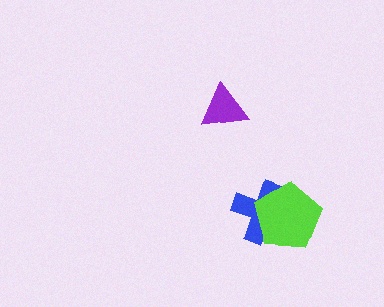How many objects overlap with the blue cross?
1 object overlaps with the blue cross.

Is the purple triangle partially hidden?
No, no other shape covers it.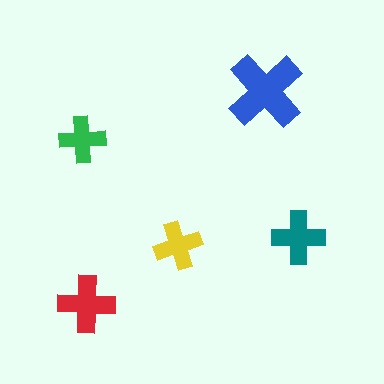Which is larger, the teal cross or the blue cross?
The blue one.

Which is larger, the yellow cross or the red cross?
The red one.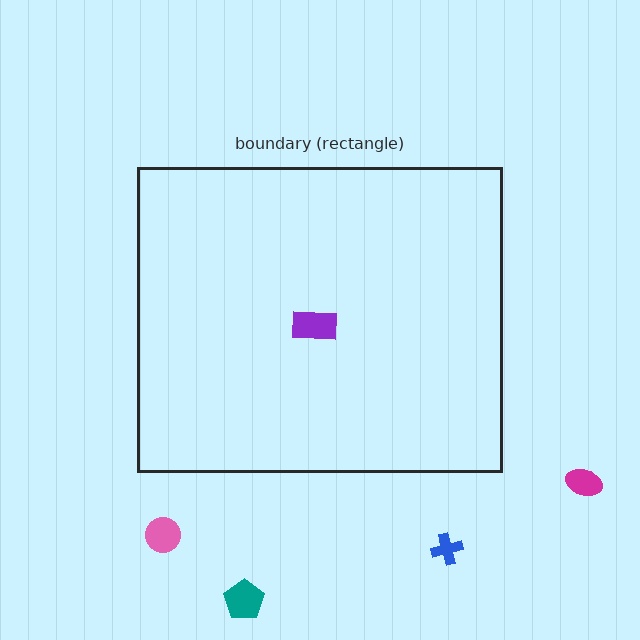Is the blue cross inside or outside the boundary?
Outside.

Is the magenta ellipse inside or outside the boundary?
Outside.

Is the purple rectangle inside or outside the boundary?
Inside.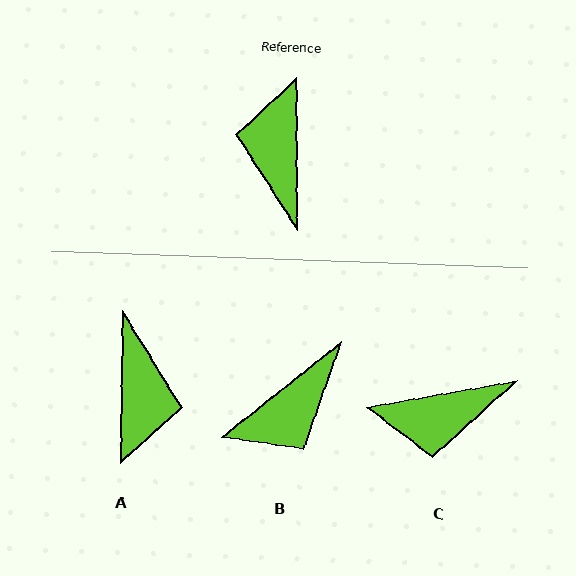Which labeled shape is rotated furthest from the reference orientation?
A, about 179 degrees away.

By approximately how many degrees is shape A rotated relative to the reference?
Approximately 179 degrees counter-clockwise.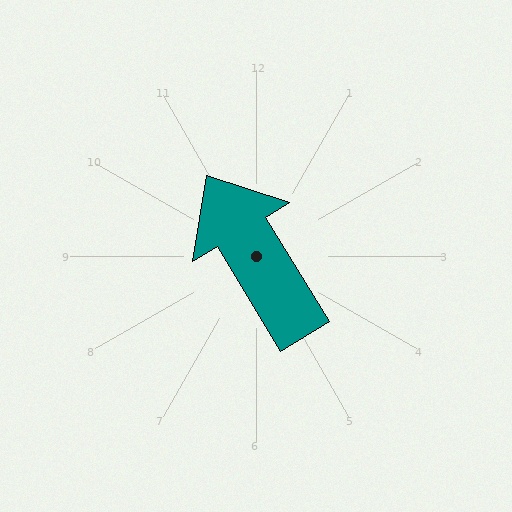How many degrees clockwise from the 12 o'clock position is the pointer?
Approximately 329 degrees.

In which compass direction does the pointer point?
Northwest.